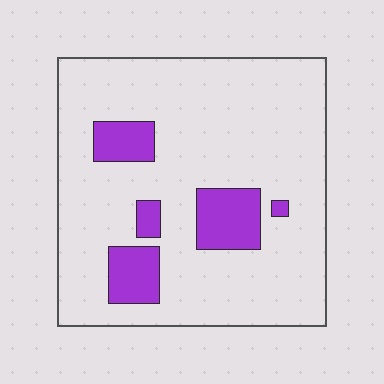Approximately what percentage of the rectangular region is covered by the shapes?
Approximately 15%.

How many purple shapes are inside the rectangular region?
5.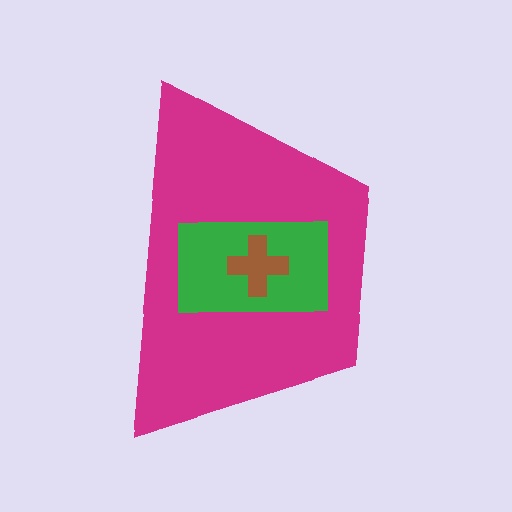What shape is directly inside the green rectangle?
The brown cross.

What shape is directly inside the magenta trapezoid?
The green rectangle.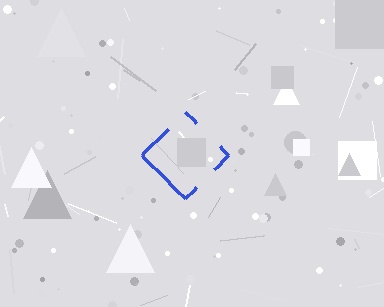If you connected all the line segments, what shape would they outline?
They would outline a diamond.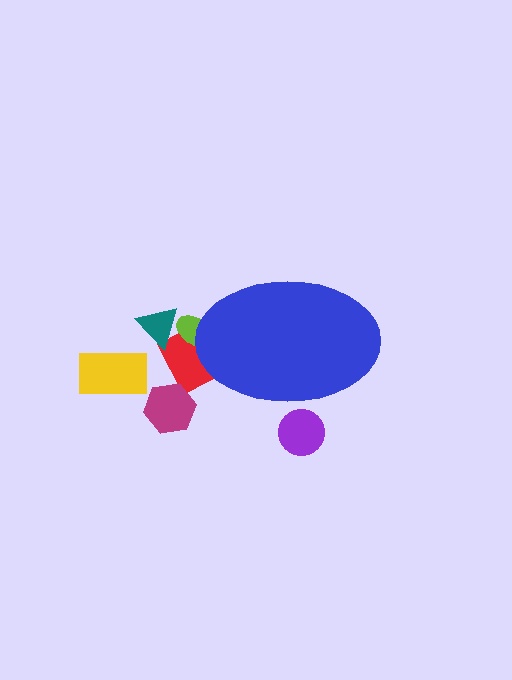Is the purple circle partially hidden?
Yes, the purple circle is partially hidden behind the blue ellipse.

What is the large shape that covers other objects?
A blue ellipse.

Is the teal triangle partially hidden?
No, the teal triangle is fully visible.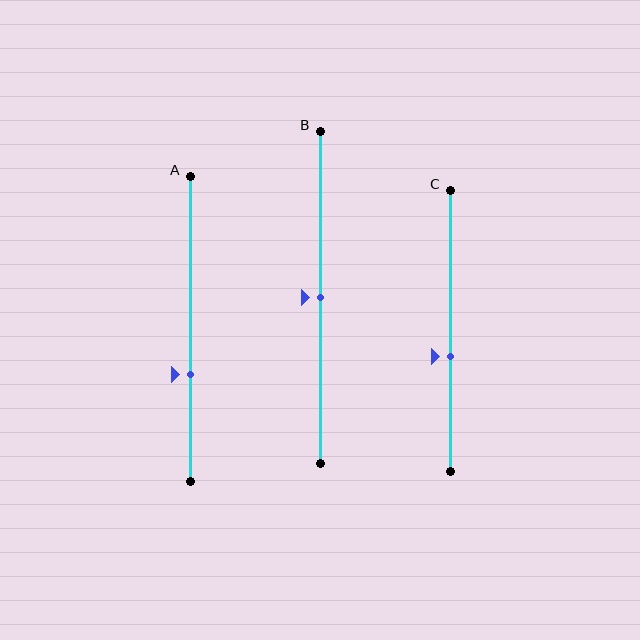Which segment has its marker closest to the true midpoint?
Segment B has its marker closest to the true midpoint.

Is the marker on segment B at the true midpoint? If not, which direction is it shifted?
Yes, the marker on segment B is at the true midpoint.